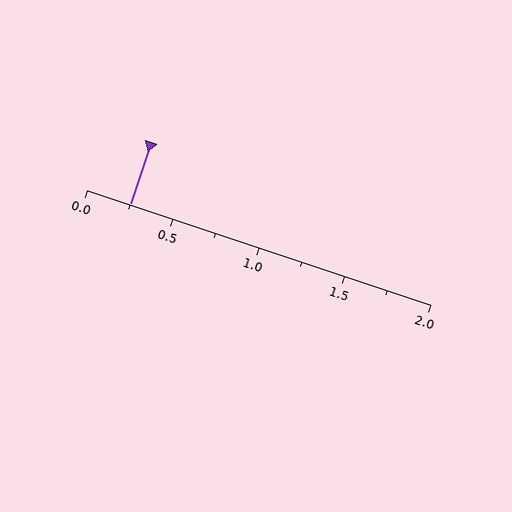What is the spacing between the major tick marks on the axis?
The major ticks are spaced 0.5 apart.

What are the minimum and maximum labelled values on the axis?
The axis runs from 0.0 to 2.0.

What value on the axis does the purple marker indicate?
The marker indicates approximately 0.25.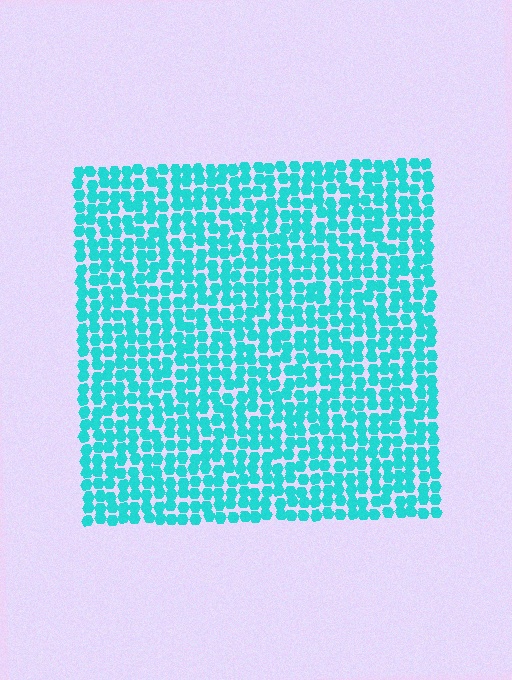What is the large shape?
The large shape is a square.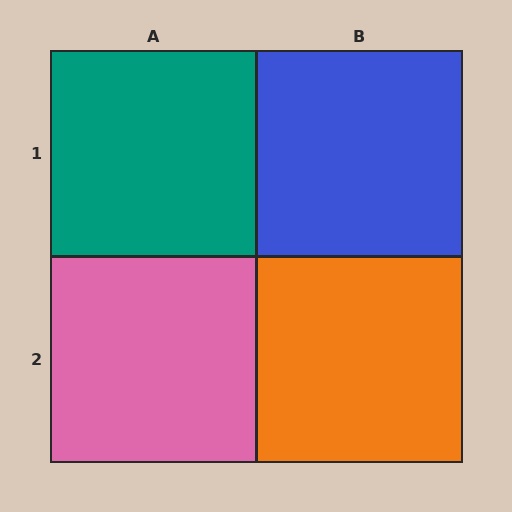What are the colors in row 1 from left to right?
Teal, blue.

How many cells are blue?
1 cell is blue.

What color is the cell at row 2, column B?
Orange.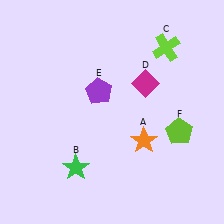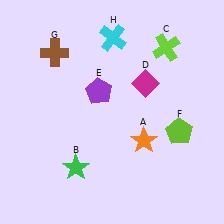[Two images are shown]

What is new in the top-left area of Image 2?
A brown cross (G) was added in the top-left area of Image 2.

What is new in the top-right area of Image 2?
A cyan cross (H) was added in the top-right area of Image 2.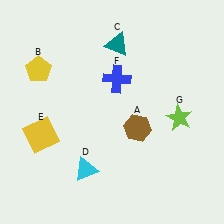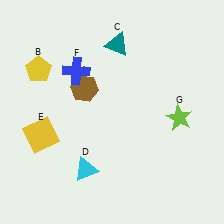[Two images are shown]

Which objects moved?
The objects that moved are: the brown hexagon (A), the blue cross (F).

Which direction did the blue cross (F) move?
The blue cross (F) moved left.